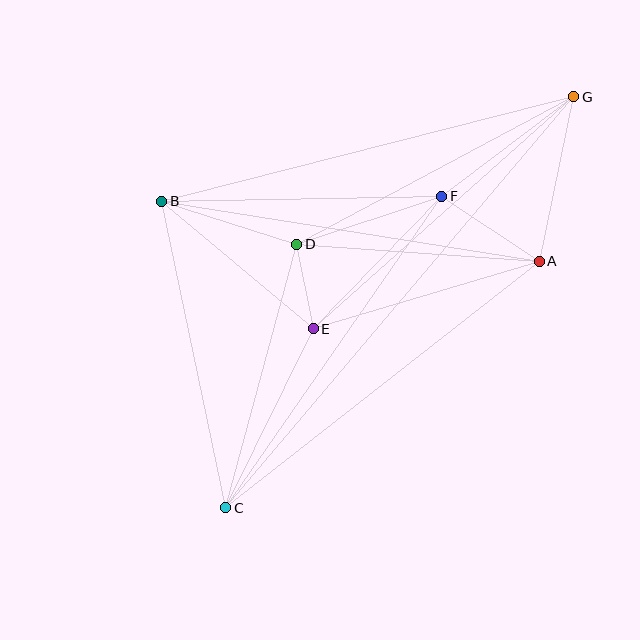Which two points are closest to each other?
Points D and E are closest to each other.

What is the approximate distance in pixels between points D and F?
The distance between D and F is approximately 153 pixels.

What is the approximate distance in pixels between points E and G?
The distance between E and G is approximately 349 pixels.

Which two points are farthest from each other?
Points C and G are farthest from each other.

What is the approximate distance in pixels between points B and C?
The distance between B and C is approximately 314 pixels.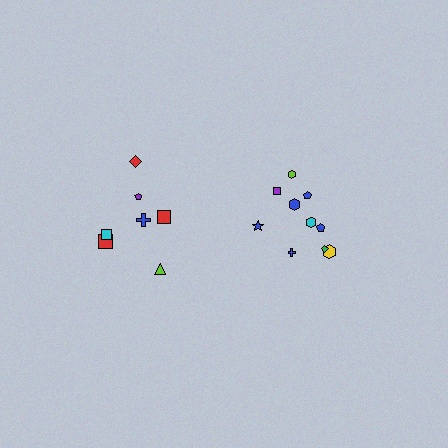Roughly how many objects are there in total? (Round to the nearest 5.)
Roughly 15 objects in total.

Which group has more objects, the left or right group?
The right group.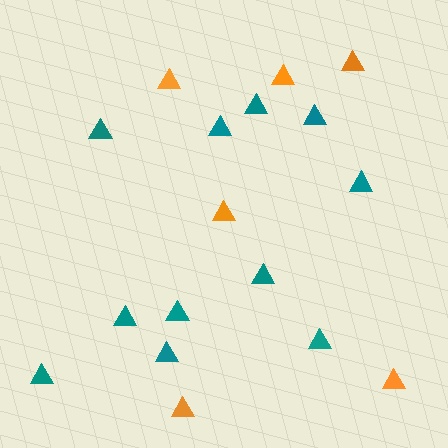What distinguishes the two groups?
There are 2 groups: one group of teal triangles (11) and one group of orange triangles (6).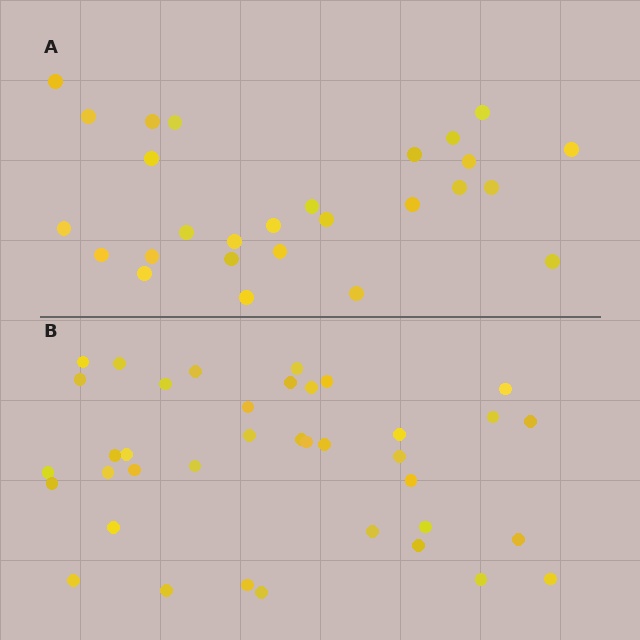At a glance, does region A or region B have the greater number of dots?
Region B (the bottom region) has more dots.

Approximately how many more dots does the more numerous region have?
Region B has roughly 12 or so more dots than region A.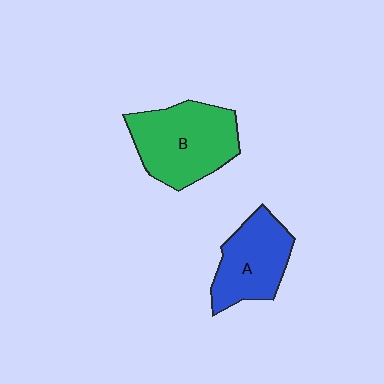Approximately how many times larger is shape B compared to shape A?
Approximately 1.3 times.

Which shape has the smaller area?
Shape A (blue).